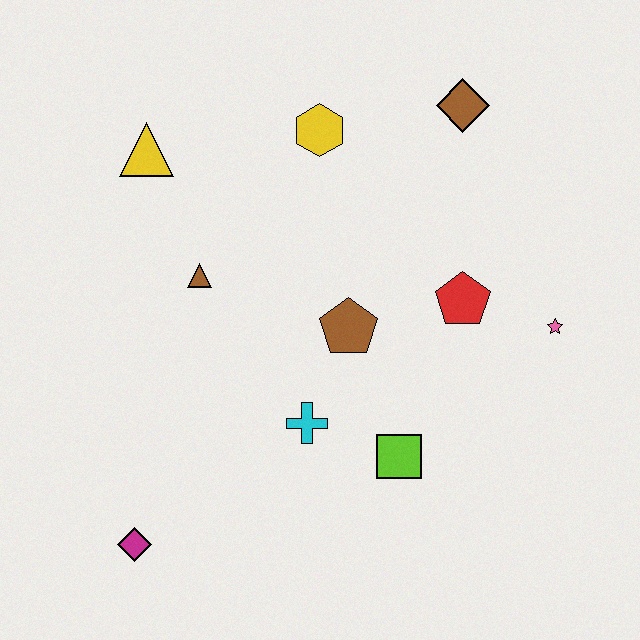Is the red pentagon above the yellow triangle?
No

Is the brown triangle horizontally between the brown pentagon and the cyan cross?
No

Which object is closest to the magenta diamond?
The cyan cross is closest to the magenta diamond.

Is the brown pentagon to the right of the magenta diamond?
Yes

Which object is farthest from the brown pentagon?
The magenta diamond is farthest from the brown pentagon.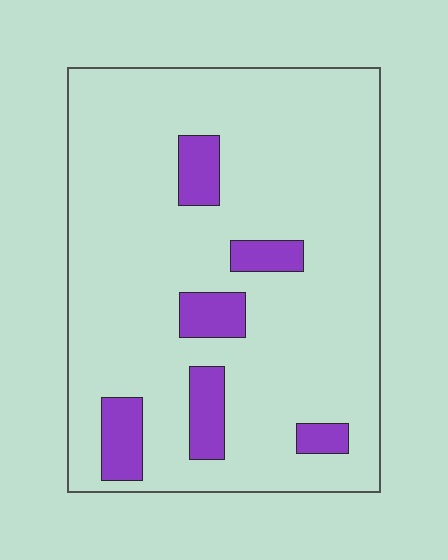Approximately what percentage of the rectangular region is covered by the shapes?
Approximately 15%.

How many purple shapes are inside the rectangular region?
6.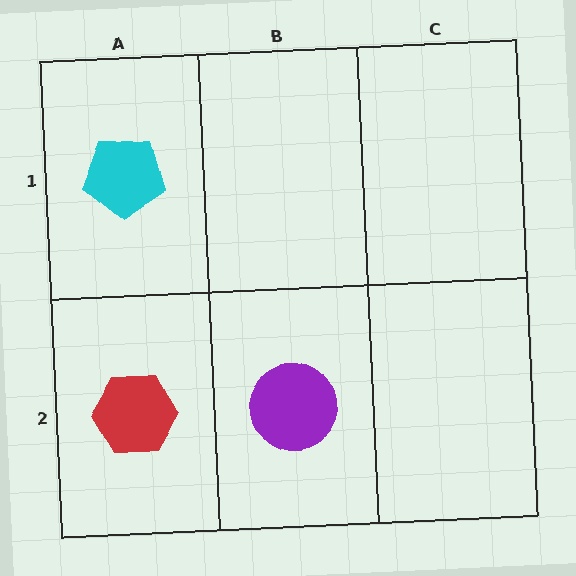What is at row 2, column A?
A red hexagon.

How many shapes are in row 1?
1 shape.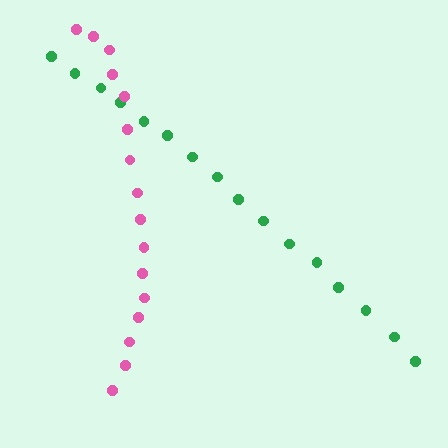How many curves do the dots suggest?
There are 2 distinct paths.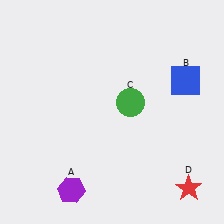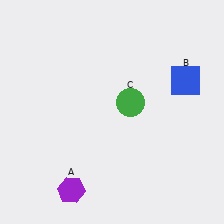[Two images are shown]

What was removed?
The red star (D) was removed in Image 2.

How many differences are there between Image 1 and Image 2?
There is 1 difference between the two images.